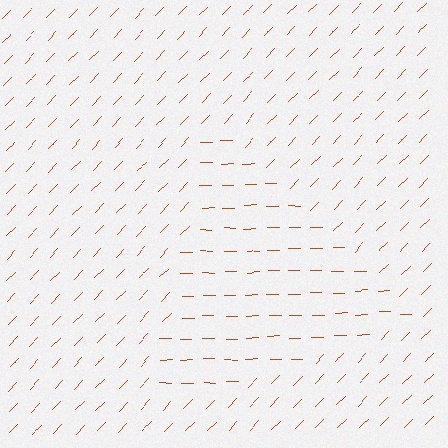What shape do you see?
I see a triangle.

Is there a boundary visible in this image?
Yes, there is a texture boundary formed by a change in line orientation.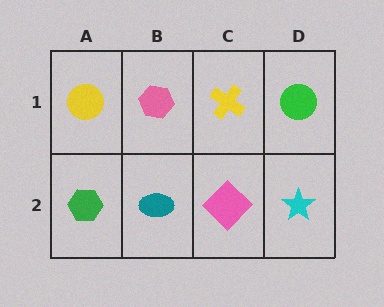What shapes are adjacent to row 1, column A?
A green hexagon (row 2, column A), a pink hexagon (row 1, column B).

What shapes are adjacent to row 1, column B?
A teal ellipse (row 2, column B), a yellow circle (row 1, column A), a yellow cross (row 1, column C).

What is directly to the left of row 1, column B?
A yellow circle.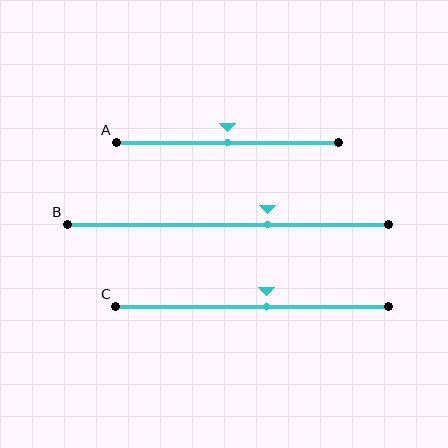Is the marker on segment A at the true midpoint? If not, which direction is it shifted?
Yes, the marker on segment A is at the true midpoint.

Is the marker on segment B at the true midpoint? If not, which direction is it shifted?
No, the marker on segment B is shifted to the right by about 12% of the segment length.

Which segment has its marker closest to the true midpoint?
Segment A has its marker closest to the true midpoint.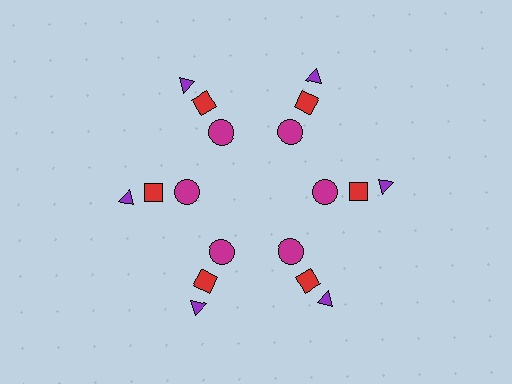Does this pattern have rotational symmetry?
Yes, this pattern has 6-fold rotational symmetry. It looks the same after rotating 60 degrees around the center.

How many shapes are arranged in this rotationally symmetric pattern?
There are 18 shapes, arranged in 6 groups of 3.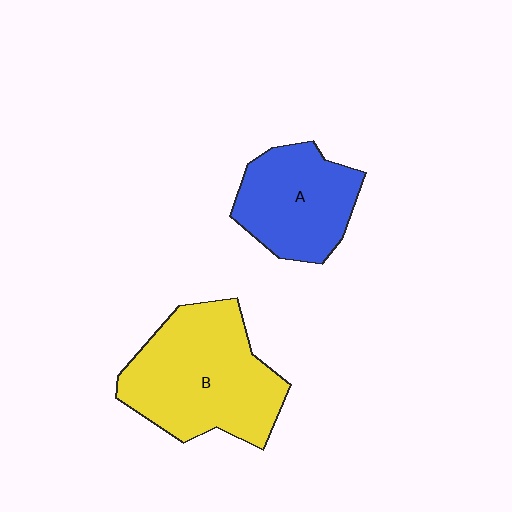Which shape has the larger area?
Shape B (yellow).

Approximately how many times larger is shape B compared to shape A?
Approximately 1.5 times.